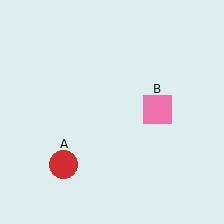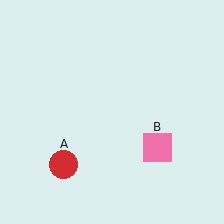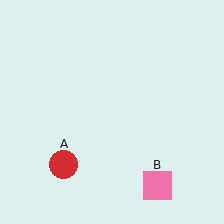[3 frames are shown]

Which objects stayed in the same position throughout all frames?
Red circle (object A) remained stationary.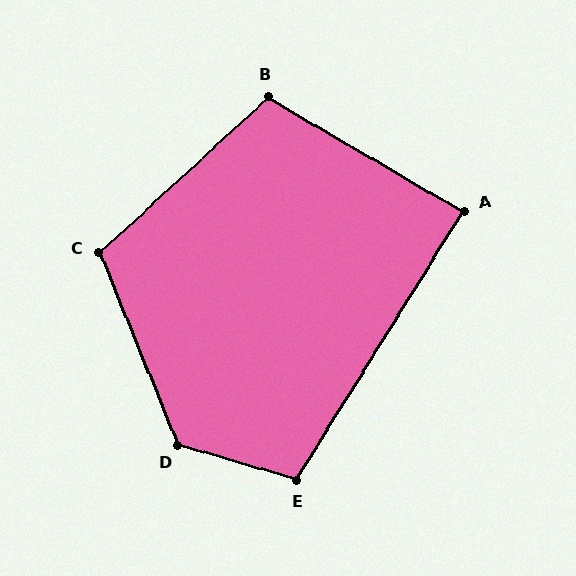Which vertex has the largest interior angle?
D, at approximately 128 degrees.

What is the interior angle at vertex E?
Approximately 106 degrees (obtuse).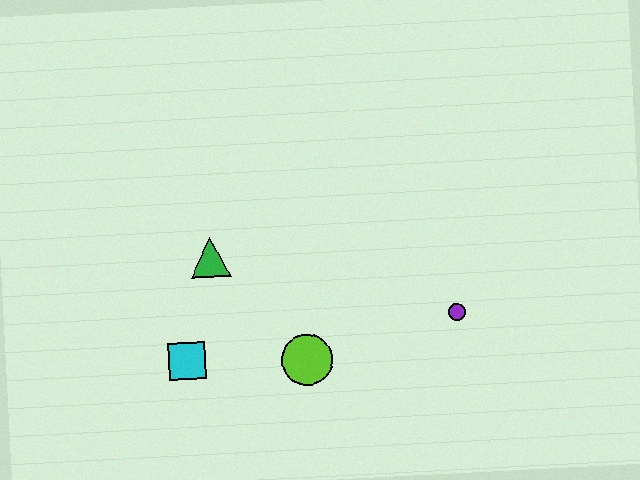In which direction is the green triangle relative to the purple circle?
The green triangle is to the left of the purple circle.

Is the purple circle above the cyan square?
Yes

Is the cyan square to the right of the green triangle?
No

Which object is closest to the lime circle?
The cyan square is closest to the lime circle.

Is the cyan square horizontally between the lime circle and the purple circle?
No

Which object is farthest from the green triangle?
The purple circle is farthest from the green triangle.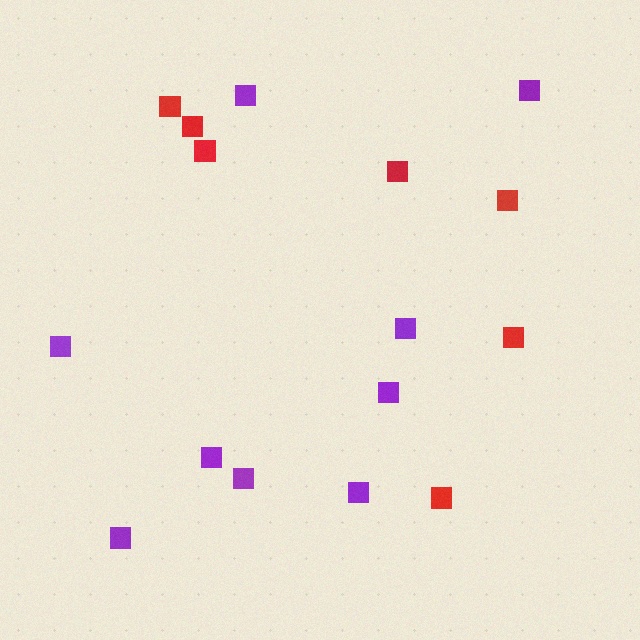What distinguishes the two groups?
There are 2 groups: one group of purple squares (9) and one group of red squares (7).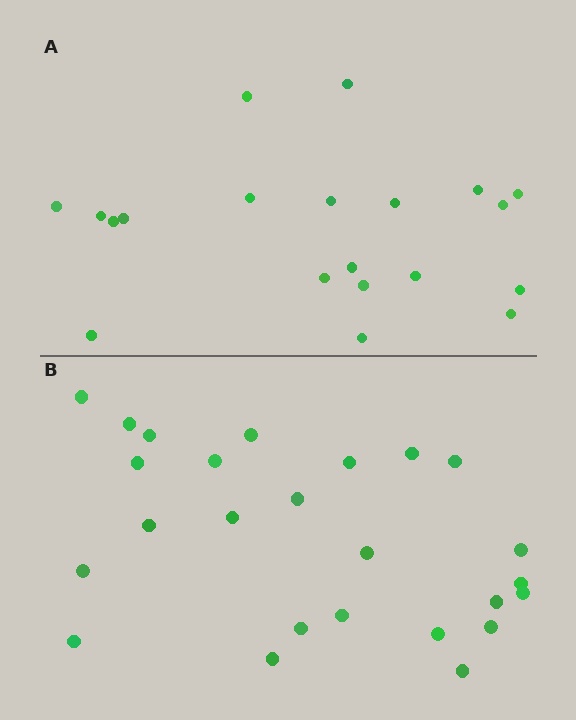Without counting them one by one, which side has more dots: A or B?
Region B (the bottom region) has more dots.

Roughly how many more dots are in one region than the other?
Region B has about 5 more dots than region A.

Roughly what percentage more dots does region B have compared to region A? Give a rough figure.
About 25% more.